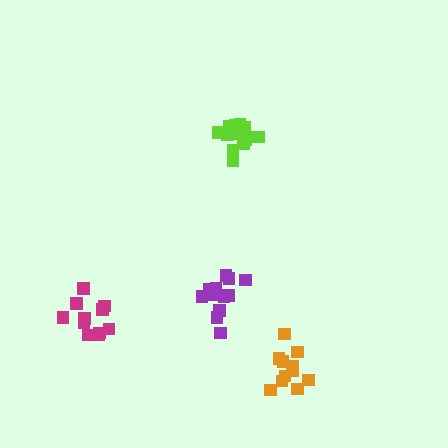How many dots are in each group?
Group 1: 11 dots, Group 2: 12 dots, Group 3: 15 dots, Group 4: 12 dots (50 total).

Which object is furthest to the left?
The magenta cluster is leftmost.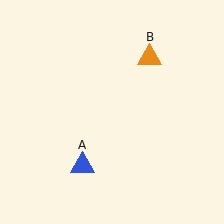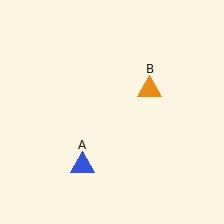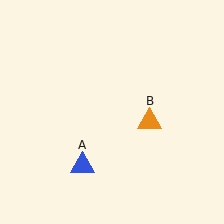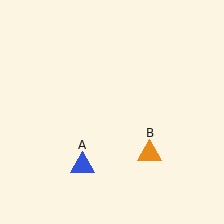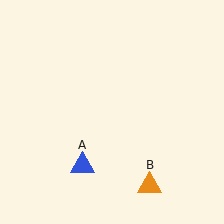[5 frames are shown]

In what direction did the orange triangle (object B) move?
The orange triangle (object B) moved down.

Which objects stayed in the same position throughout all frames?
Blue triangle (object A) remained stationary.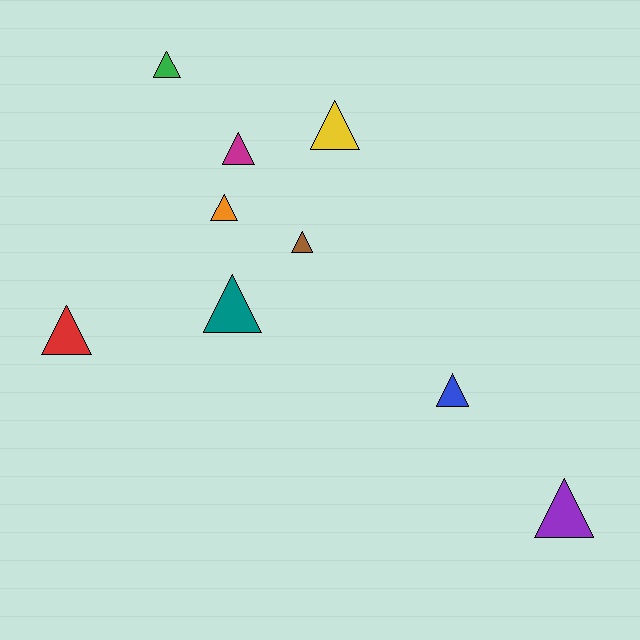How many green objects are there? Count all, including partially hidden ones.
There is 1 green object.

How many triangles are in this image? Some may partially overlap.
There are 9 triangles.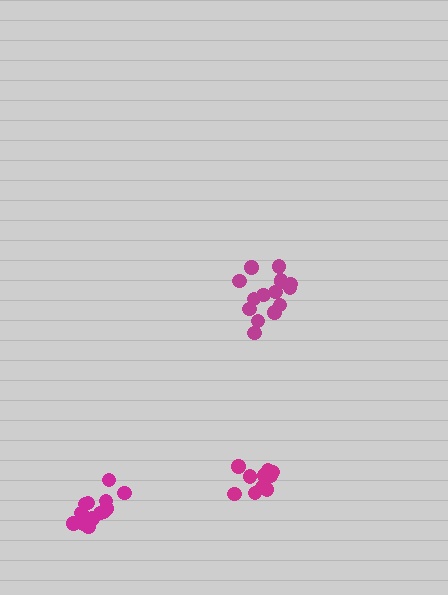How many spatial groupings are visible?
There are 3 spatial groupings.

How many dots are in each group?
Group 1: 13 dots, Group 2: 15 dots, Group 3: 10 dots (38 total).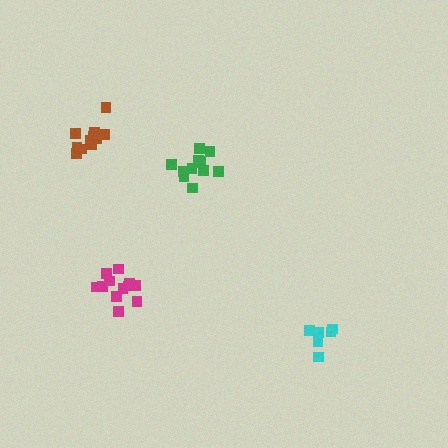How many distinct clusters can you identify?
There are 4 distinct clusters.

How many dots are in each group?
Group 1: 6 dots, Group 2: 12 dots, Group 3: 12 dots, Group 4: 12 dots (42 total).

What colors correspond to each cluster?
The clusters are colored: cyan, green, magenta, brown.